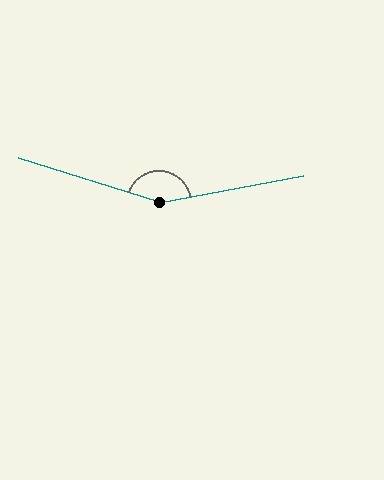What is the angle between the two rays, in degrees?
Approximately 152 degrees.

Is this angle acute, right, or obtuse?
It is obtuse.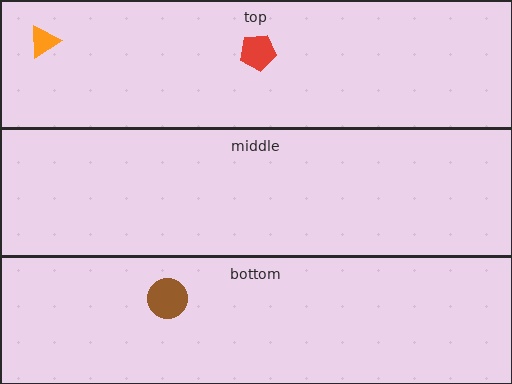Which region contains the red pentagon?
The top region.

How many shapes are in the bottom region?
1.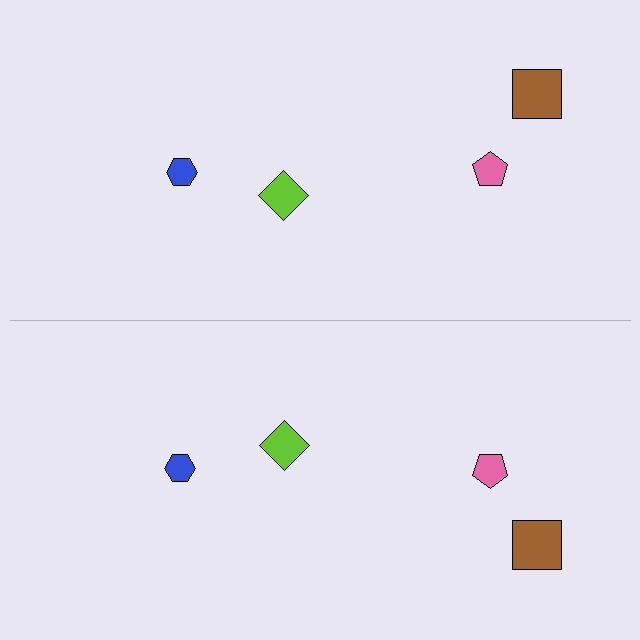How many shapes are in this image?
There are 8 shapes in this image.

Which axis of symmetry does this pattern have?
The pattern has a horizontal axis of symmetry running through the center of the image.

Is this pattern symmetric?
Yes, this pattern has bilateral (reflection) symmetry.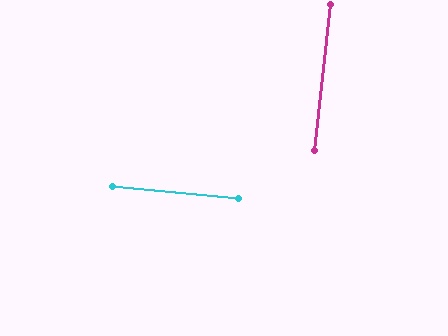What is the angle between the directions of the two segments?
Approximately 89 degrees.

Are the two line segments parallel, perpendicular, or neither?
Perpendicular — they meet at approximately 89°.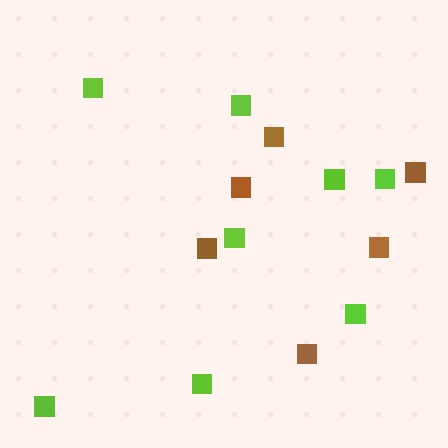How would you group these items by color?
There are 2 groups: one group of lime squares (8) and one group of brown squares (6).